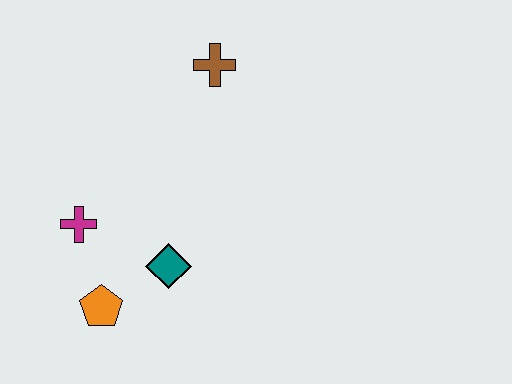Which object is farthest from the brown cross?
The orange pentagon is farthest from the brown cross.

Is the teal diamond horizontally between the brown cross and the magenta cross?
Yes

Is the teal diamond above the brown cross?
No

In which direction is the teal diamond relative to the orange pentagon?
The teal diamond is to the right of the orange pentagon.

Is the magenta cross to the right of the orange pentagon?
No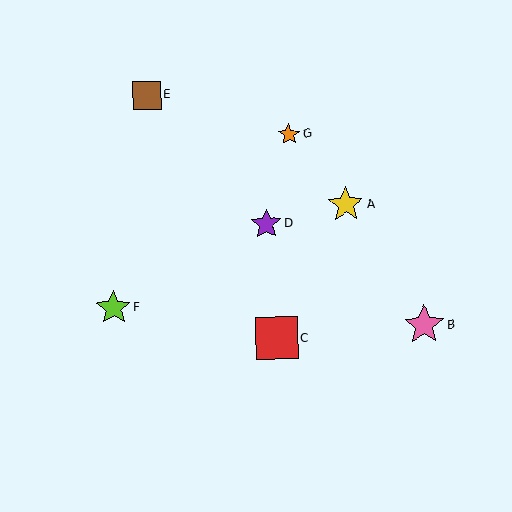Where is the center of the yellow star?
The center of the yellow star is at (346, 204).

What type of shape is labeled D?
Shape D is a purple star.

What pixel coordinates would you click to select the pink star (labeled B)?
Click at (424, 325) to select the pink star B.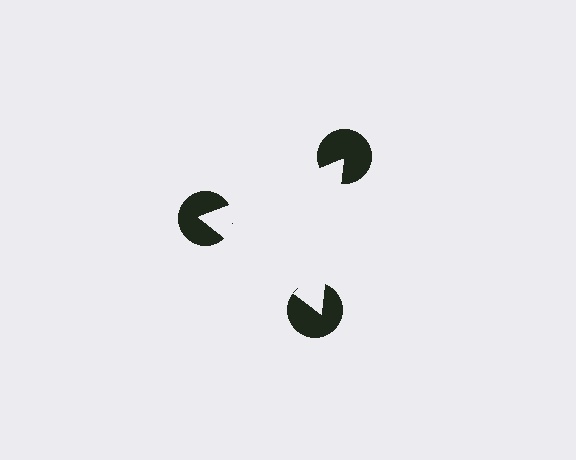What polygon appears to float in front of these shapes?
An illusory triangle — its edges are inferred from the aligned wedge cuts in the pac-man discs, not physically drawn.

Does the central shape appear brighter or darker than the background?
It typically appears slightly brighter than the background, even though no actual brightness change is drawn.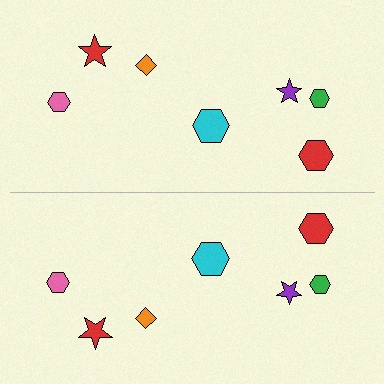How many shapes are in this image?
There are 14 shapes in this image.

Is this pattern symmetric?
Yes, this pattern has bilateral (reflection) symmetry.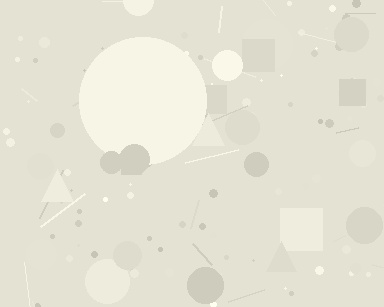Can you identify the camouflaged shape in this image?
The camouflaged shape is a circle.